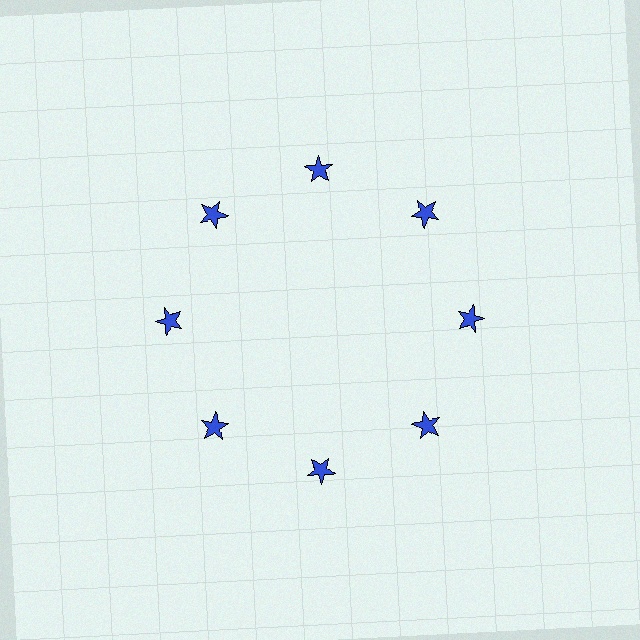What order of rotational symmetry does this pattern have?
This pattern has 8-fold rotational symmetry.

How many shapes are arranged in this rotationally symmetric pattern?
There are 8 shapes, arranged in 8 groups of 1.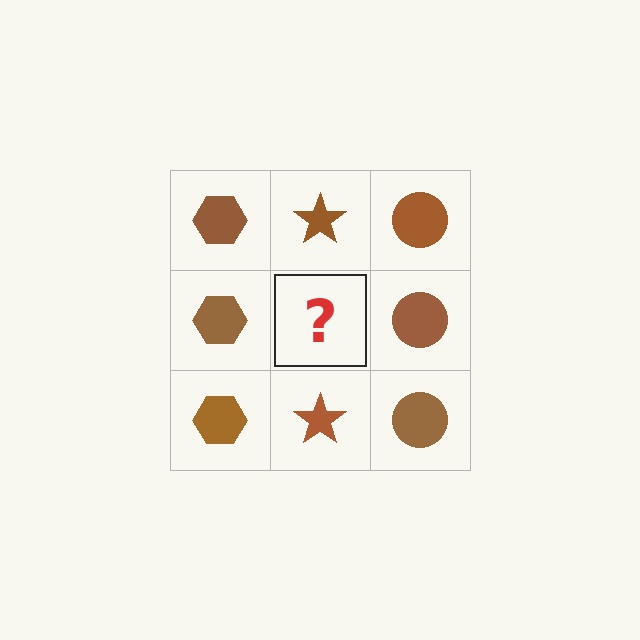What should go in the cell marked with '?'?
The missing cell should contain a brown star.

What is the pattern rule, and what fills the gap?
The rule is that each column has a consistent shape. The gap should be filled with a brown star.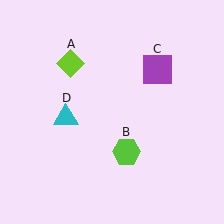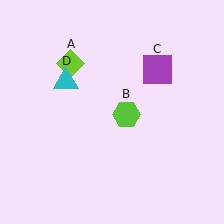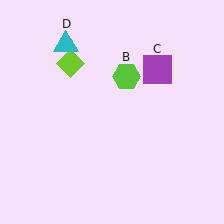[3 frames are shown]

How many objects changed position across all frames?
2 objects changed position: lime hexagon (object B), cyan triangle (object D).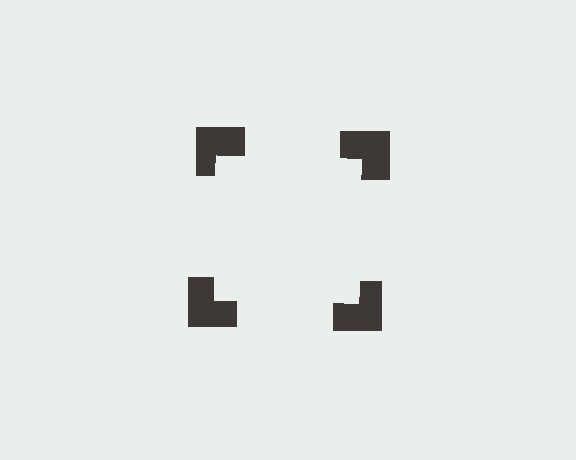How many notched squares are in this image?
There are 4 — one at each vertex of the illusory square.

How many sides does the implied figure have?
4 sides.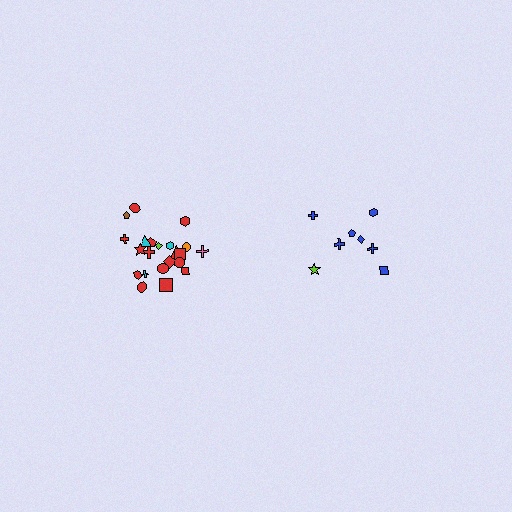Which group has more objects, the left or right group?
The left group.